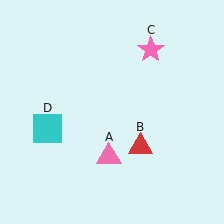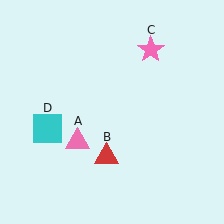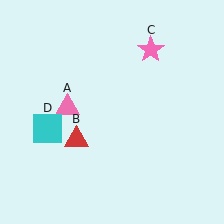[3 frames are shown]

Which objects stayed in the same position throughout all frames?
Pink star (object C) and cyan square (object D) remained stationary.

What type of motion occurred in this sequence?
The pink triangle (object A), red triangle (object B) rotated clockwise around the center of the scene.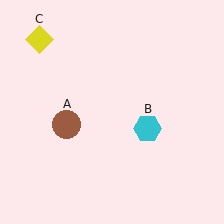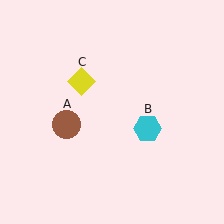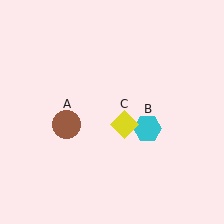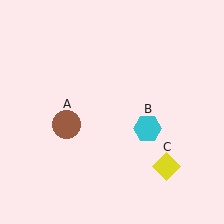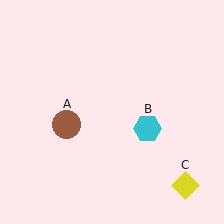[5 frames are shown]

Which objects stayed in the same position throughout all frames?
Brown circle (object A) and cyan hexagon (object B) remained stationary.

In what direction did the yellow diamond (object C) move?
The yellow diamond (object C) moved down and to the right.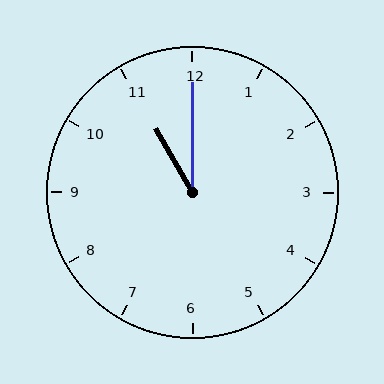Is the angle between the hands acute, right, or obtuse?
It is acute.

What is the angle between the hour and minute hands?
Approximately 30 degrees.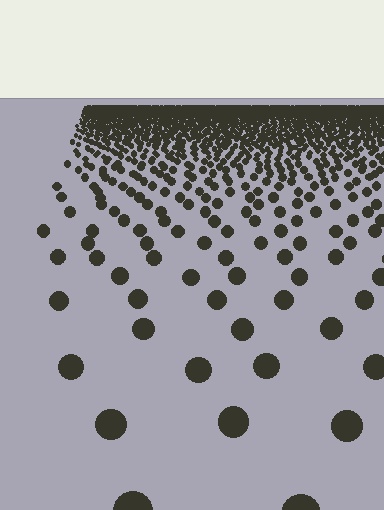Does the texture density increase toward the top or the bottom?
Density increases toward the top.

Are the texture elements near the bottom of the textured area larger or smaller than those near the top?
Larger. Near the bottom, elements are closer to the viewer and appear at a bigger on-screen size.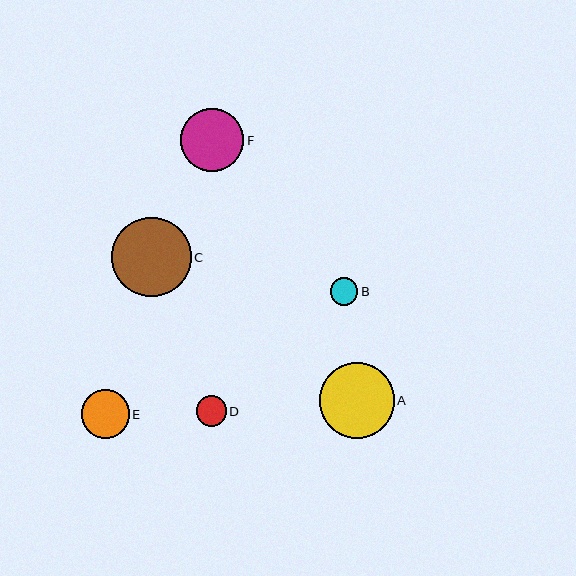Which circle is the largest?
Circle C is the largest with a size of approximately 79 pixels.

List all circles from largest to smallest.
From largest to smallest: C, A, F, E, D, B.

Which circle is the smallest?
Circle B is the smallest with a size of approximately 27 pixels.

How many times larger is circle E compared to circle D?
Circle E is approximately 1.6 times the size of circle D.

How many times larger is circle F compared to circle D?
Circle F is approximately 2.1 times the size of circle D.